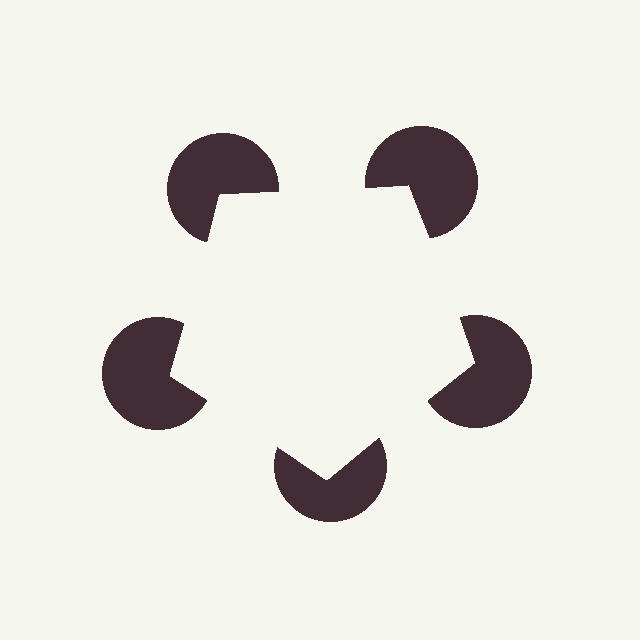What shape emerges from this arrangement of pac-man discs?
An illusory pentagon — its edges are inferred from the aligned wedge cuts in the pac-man discs, not physically drawn.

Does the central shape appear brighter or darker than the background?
It typically appears slightly brighter than the background, even though no actual brightness change is drawn.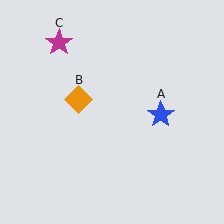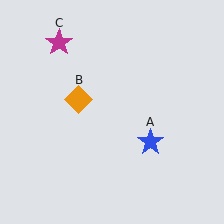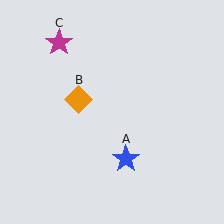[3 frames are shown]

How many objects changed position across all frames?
1 object changed position: blue star (object A).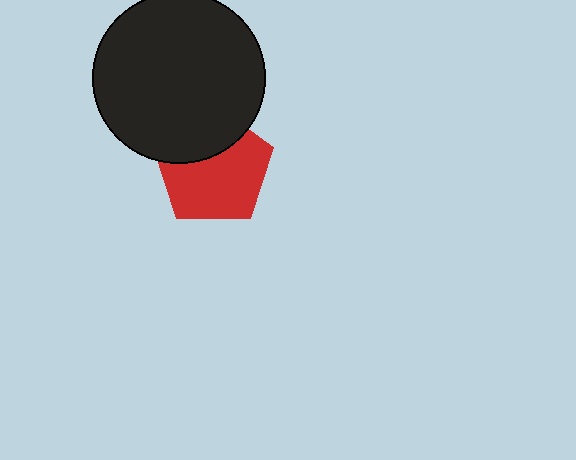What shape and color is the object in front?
The object in front is a black circle.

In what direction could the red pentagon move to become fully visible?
The red pentagon could move down. That would shift it out from behind the black circle entirely.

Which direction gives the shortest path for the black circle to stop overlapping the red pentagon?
Moving up gives the shortest separation.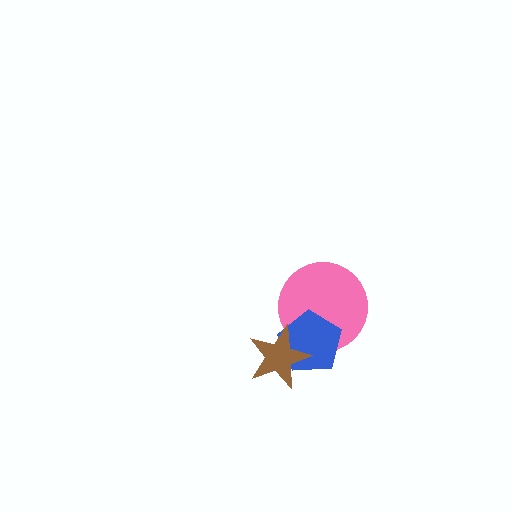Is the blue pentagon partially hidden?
Yes, it is partially covered by another shape.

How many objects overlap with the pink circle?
2 objects overlap with the pink circle.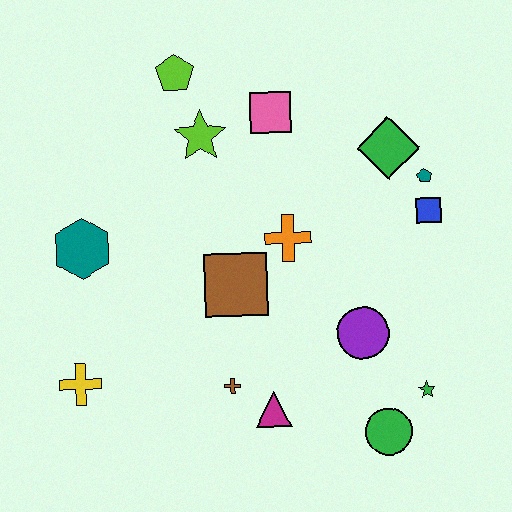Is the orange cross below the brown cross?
No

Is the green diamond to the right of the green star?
No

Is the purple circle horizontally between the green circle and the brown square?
Yes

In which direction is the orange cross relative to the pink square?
The orange cross is below the pink square.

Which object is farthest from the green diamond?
The yellow cross is farthest from the green diamond.